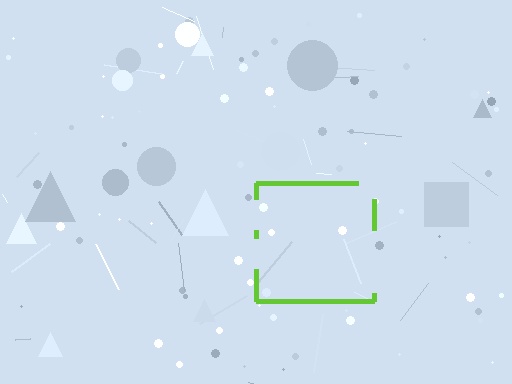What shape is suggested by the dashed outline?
The dashed outline suggests a square.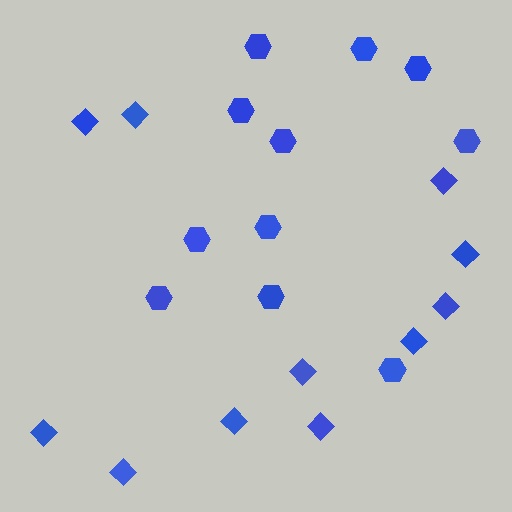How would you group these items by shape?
There are 2 groups: one group of diamonds (11) and one group of hexagons (11).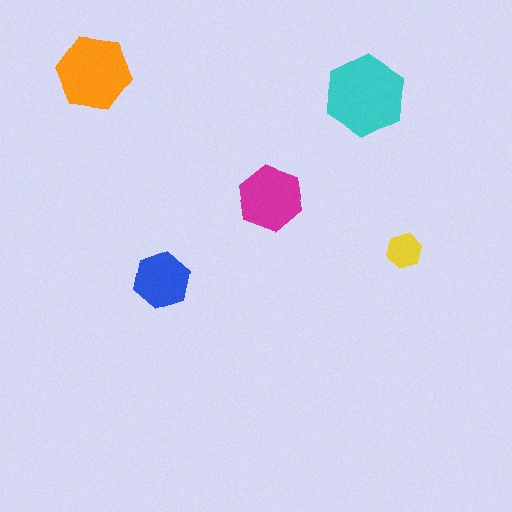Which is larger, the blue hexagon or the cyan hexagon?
The cyan one.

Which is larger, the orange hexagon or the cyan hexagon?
The cyan one.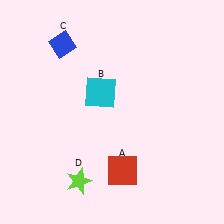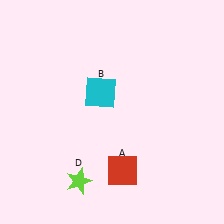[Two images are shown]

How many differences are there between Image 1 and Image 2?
There is 1 difference between the two images.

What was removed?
The blue diamond (C) was removed in Image 2.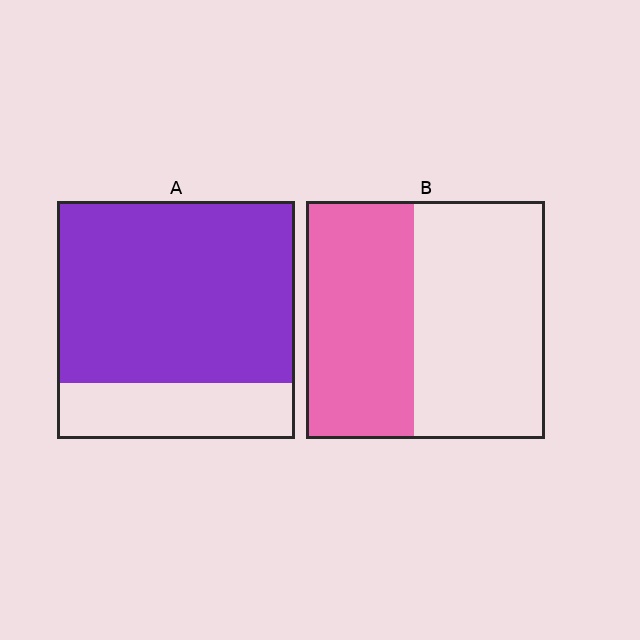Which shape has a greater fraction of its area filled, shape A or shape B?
Shape A.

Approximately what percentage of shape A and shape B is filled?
A is approximately 75% and B is approximately 45%.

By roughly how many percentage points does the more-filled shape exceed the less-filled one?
By roughly 30 percentage points (A over B).